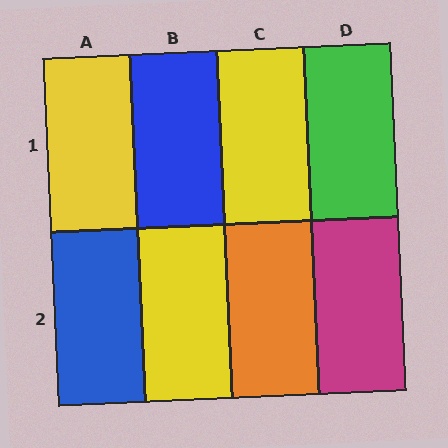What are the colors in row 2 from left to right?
Blue, yellow, orange, magenta.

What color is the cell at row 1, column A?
Yellow.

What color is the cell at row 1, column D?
Green.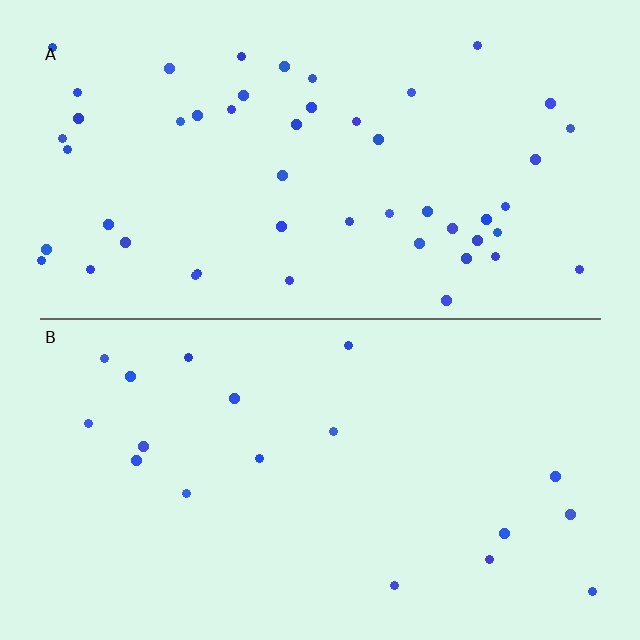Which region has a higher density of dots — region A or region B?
A (the top).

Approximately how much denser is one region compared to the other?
Approximately 2.7× — region A over region B.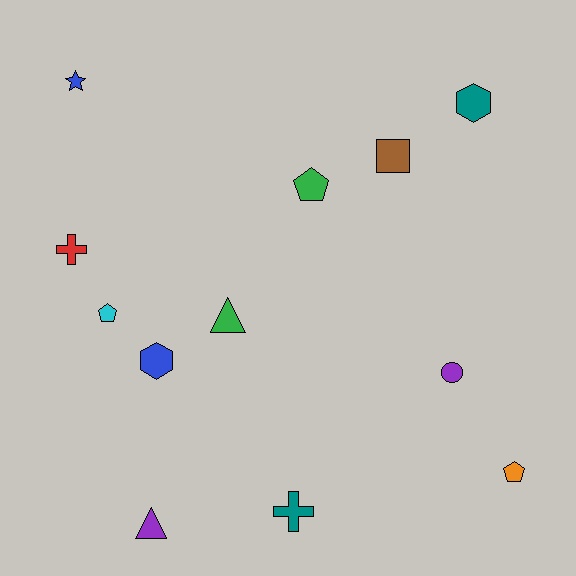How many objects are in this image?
There are 12 objects.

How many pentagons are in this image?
There are 3 pentagons.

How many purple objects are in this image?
There are 2 purple objects.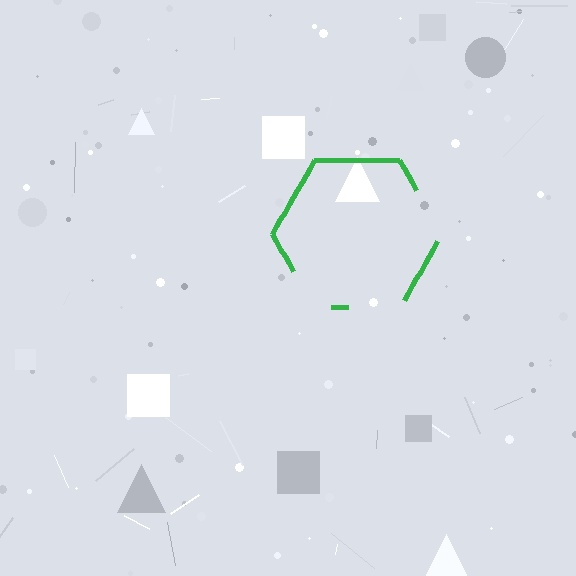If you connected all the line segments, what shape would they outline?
They would outline a hexagon.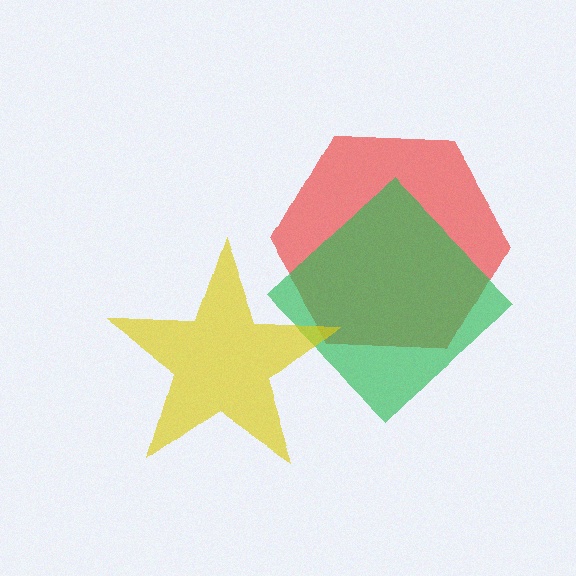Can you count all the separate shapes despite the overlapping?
Yes, there are 3 separate shapes.